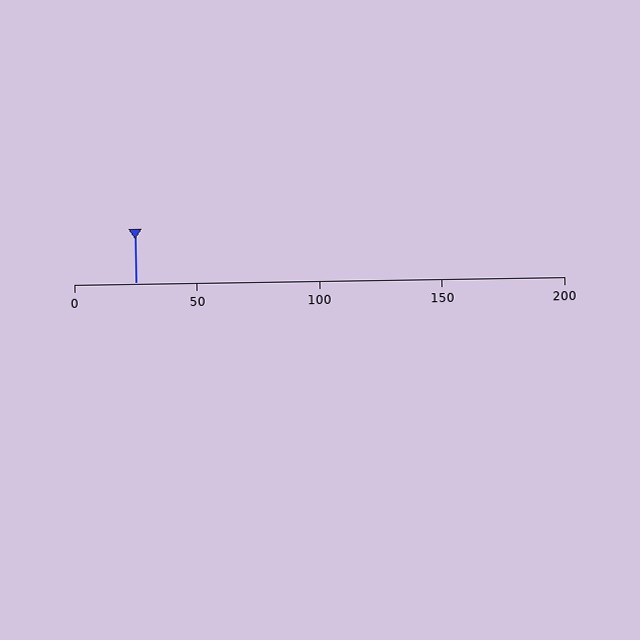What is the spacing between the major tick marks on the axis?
The major ticks are spaced 50 apart.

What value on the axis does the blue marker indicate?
The marker indicates approximately 25.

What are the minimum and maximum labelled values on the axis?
The axis runs from 0 to 200.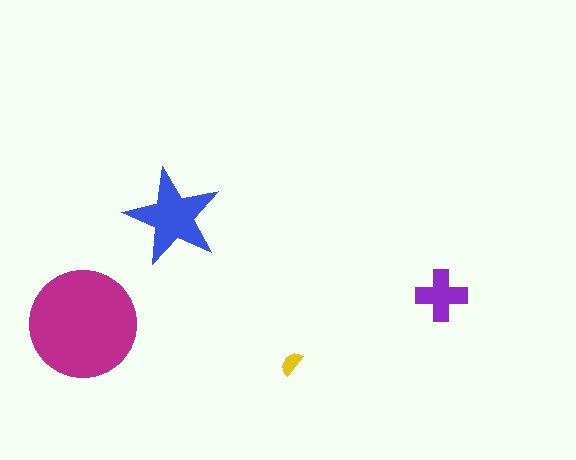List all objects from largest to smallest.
The magenta circle, the blue star, the purple cross, the yellow semicircle.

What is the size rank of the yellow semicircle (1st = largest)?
4th.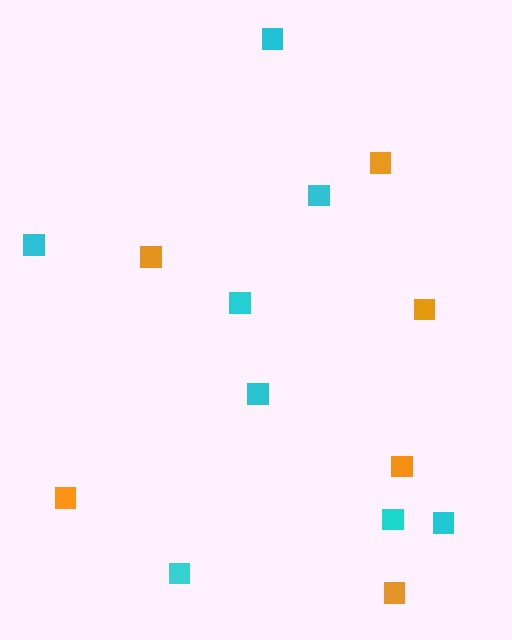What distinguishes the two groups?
There are 2 groups: one group of orange squares (6) and one group of cyan squares (8).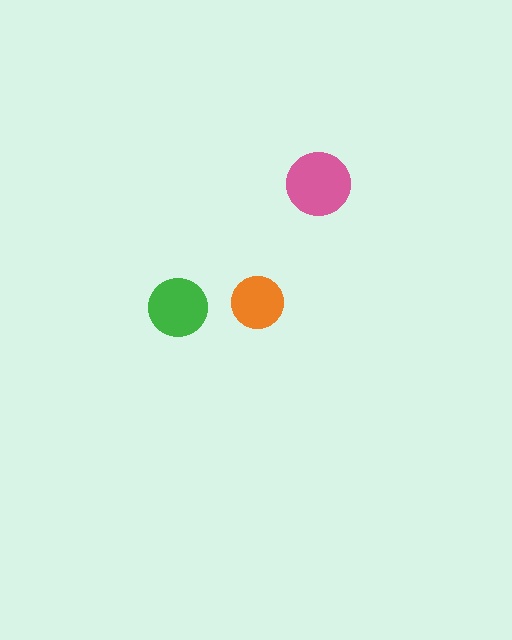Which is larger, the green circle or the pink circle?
The pink one.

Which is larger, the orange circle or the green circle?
The green one.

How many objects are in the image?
There are 3 objects in the image.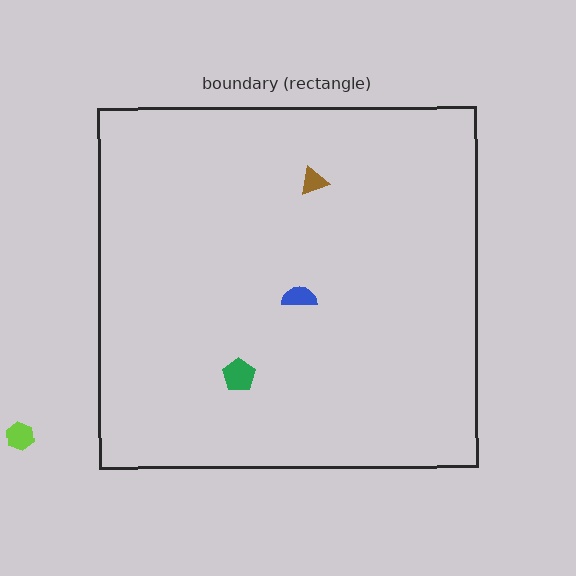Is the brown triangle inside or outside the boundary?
Inside.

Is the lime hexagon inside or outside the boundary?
Outside.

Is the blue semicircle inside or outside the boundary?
Inside.